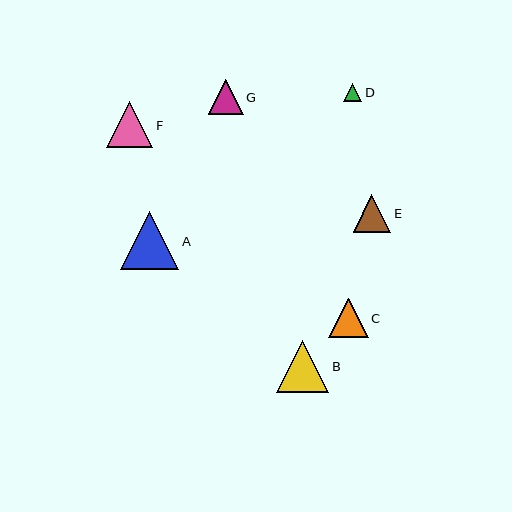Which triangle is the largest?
Triangle A is the largest with a size of approximately 58 pixels.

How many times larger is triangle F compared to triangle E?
Triangle F is approximately 1.2 times the size of triangle E.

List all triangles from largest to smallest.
From largest to smallest: A, B, F, C, E, G, D.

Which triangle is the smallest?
Triangle D is the smallest with a size of approximately 19 pixels.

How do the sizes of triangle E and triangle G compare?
Triangle E and triangle G are approximately the same size.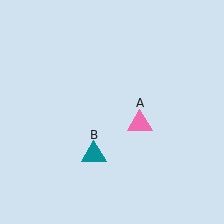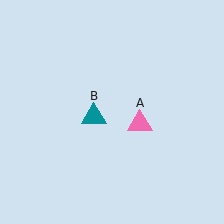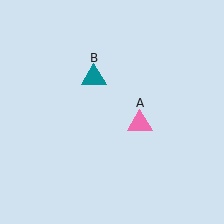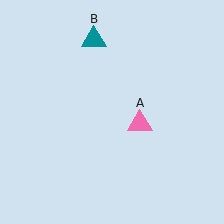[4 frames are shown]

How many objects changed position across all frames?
1 object changed position: teal triangle (object B).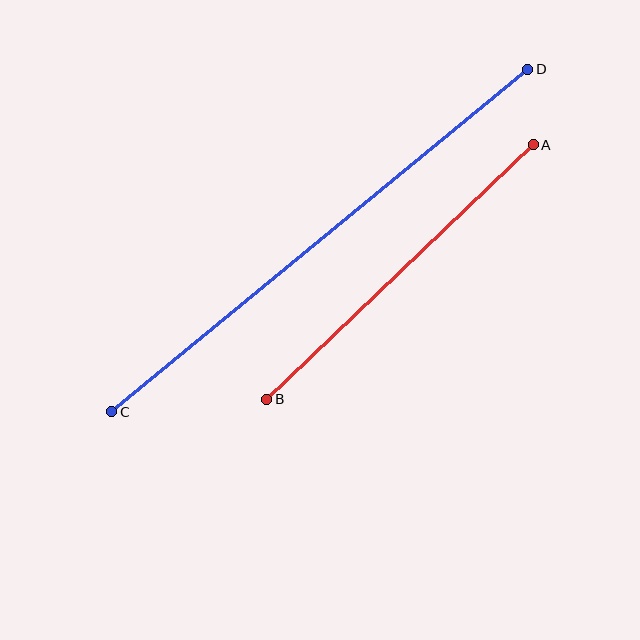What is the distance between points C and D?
The distance is approximately 539 pixels.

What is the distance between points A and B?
The distance is approximately 369 pixels.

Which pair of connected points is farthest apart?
Points C and D are farthest apart.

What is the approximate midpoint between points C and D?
The midpoint is at approximately (320, 240) pixels.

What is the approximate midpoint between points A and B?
The midpoint is at approximately (400, 272) pixels.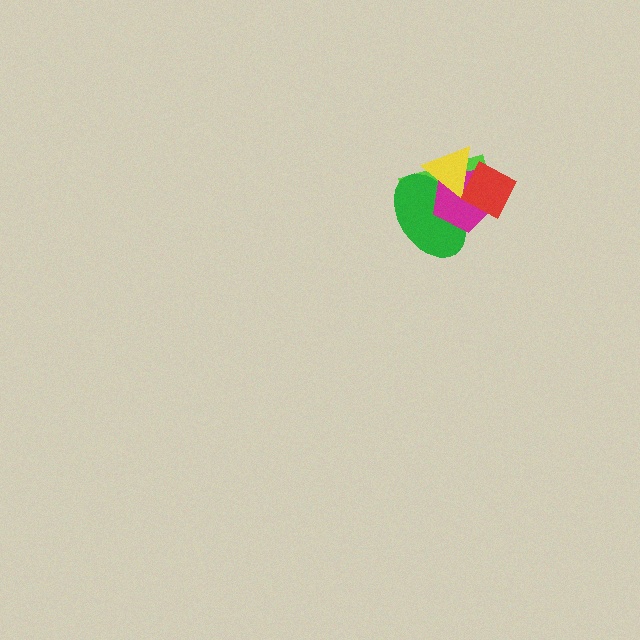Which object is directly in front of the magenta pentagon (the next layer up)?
The yellow triangle is directly in front of the magenta pentagon.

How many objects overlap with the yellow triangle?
4 objects overlap with the yellow triangle.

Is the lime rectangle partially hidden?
Yes, it is partially covered by another shape.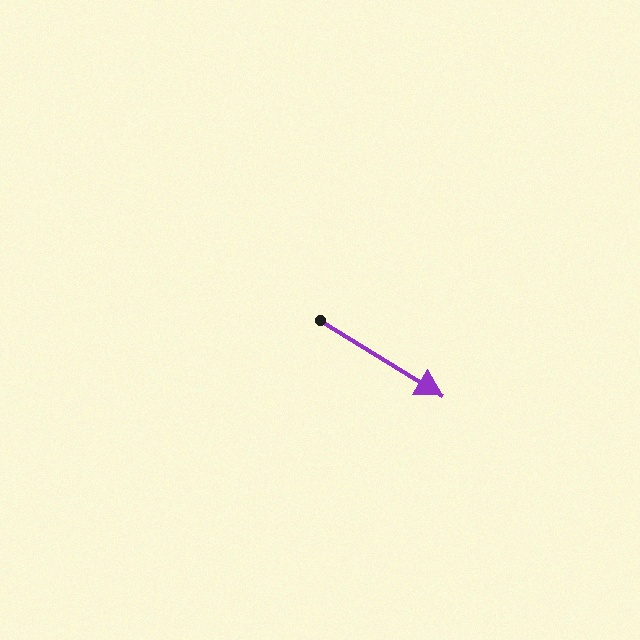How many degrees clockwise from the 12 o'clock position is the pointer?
Approximately 122 degrees.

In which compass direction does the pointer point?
Southeast.